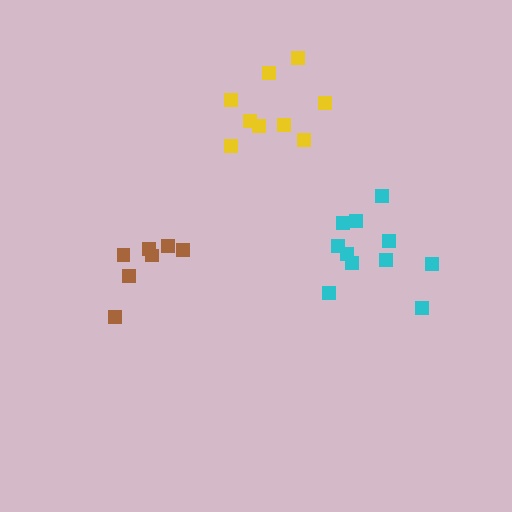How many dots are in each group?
Group 1: 11 dots, Group 2: 7 dots, Group 3: 9 dots (27 total).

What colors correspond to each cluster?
The clusters are colored: cyan, brown, yellow.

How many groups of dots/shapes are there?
There are 3 groups.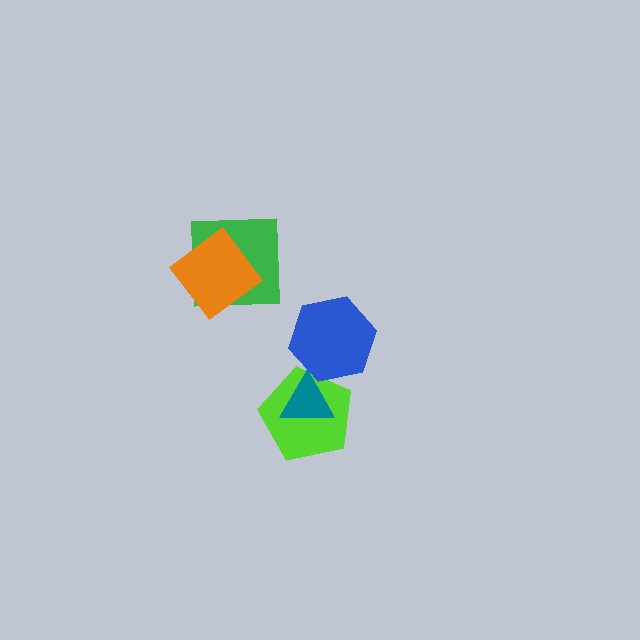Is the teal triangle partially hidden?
Yes, it is partially covered by another shape.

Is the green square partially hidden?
Yes, it is partially covered by another shape.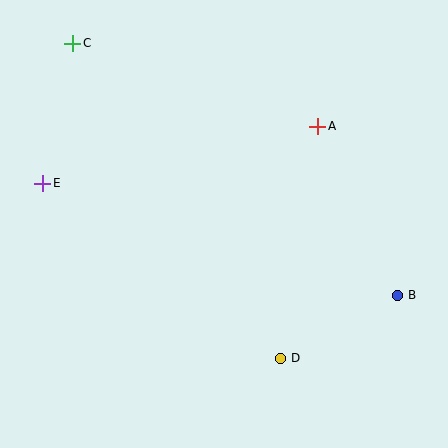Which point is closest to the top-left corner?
Point C is closest to the top-left corner.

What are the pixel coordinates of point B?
Point B is at (398, 295).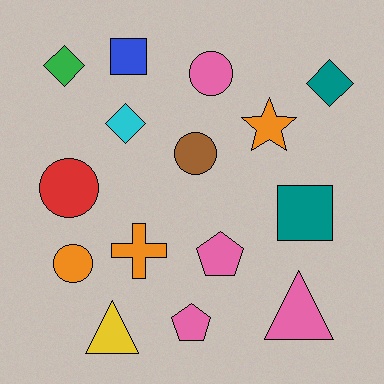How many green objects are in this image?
There is 1 green object.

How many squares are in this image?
There are 2 squares.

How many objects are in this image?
There are 15 objects.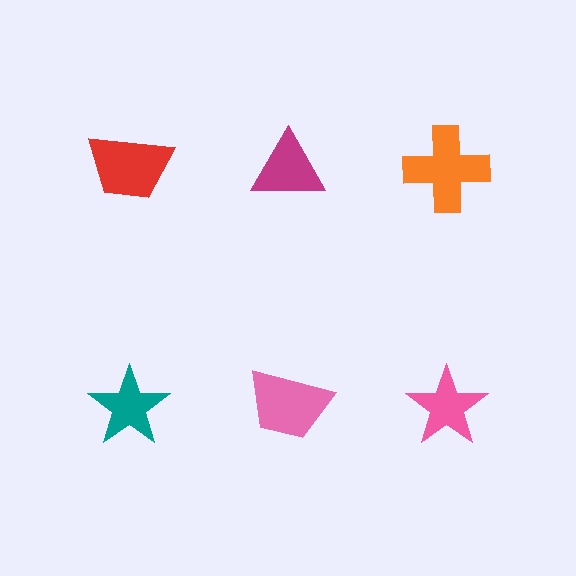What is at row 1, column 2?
A magenta triangle.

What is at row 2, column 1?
A teal star.